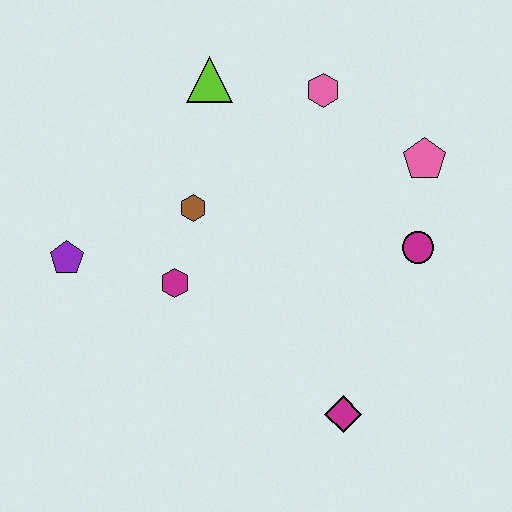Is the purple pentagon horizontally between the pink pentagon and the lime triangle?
No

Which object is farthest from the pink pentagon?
The purple pentagon is farthest from the pink pentagon.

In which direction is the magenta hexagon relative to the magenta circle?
The magenta hexagon is to the left of the magenta circle.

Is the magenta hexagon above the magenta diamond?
Yes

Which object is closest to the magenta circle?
The pink pentagon is closest to the magenta circle.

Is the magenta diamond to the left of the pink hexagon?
No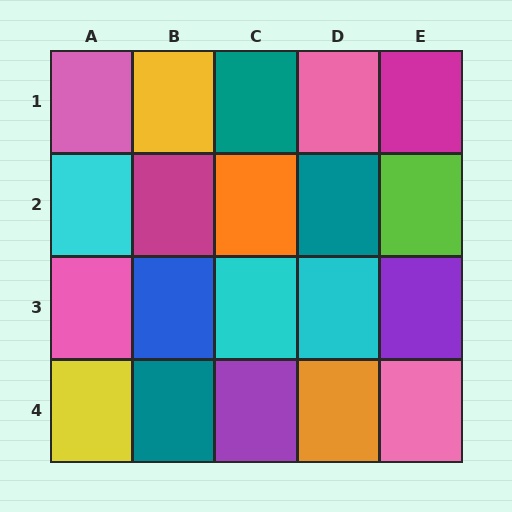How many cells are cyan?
3 cells are cyan.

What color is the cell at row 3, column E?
Purple.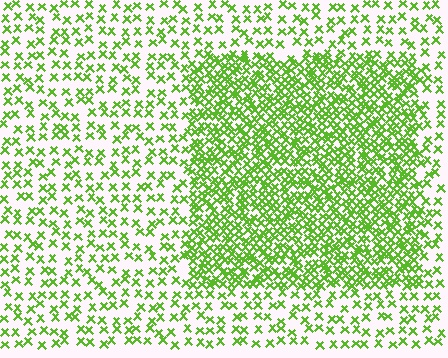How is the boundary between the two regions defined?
The boundary is defined by a change in element density (approximately 2.5x ratio). All elements are the same color, size, and shape.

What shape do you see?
I see a rectangle.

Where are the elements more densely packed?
The elements are more densely packed inside the rectangle boundary.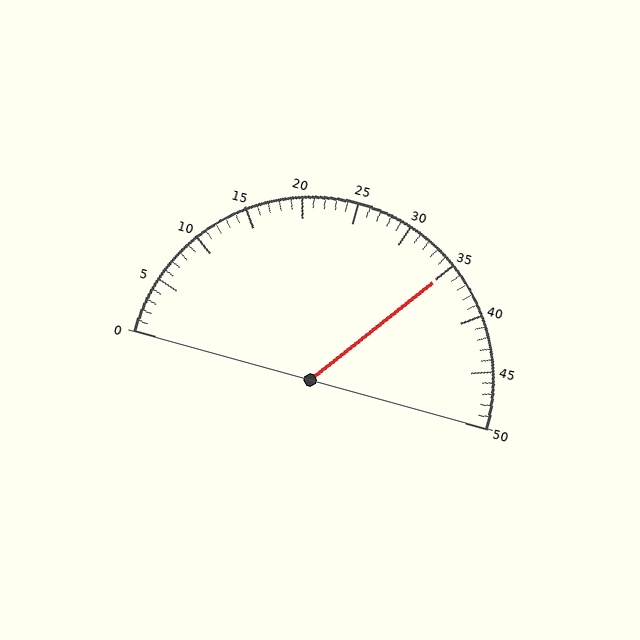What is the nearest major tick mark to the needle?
The nearest major tick mark is 35.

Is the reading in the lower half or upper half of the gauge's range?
The reading is in the upper half of the range (0 to 50).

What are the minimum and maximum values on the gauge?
The gauge ranges from 0 to 50.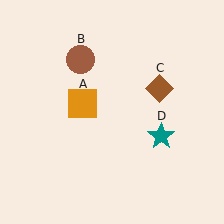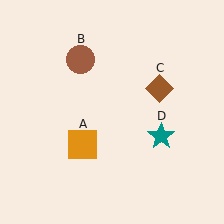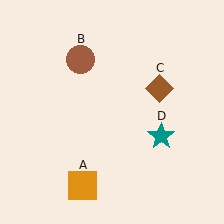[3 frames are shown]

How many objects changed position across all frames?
1 object changed position: orange square (object A).